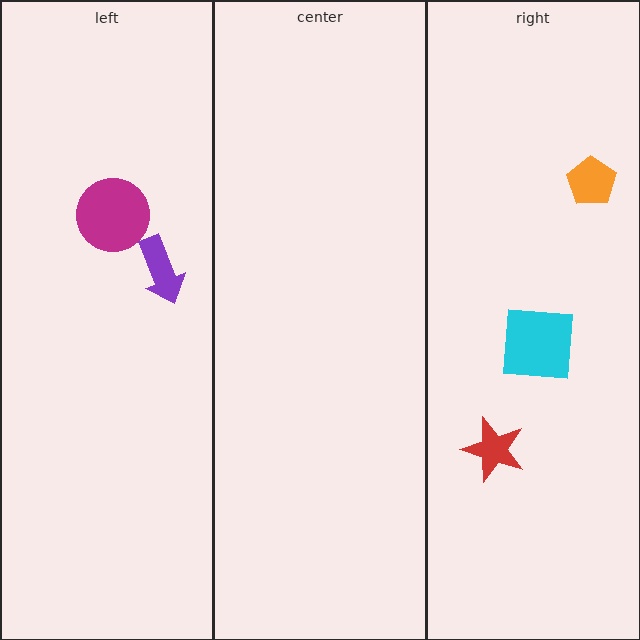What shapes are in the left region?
The magenta circle, the purple arrow.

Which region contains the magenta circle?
The left region.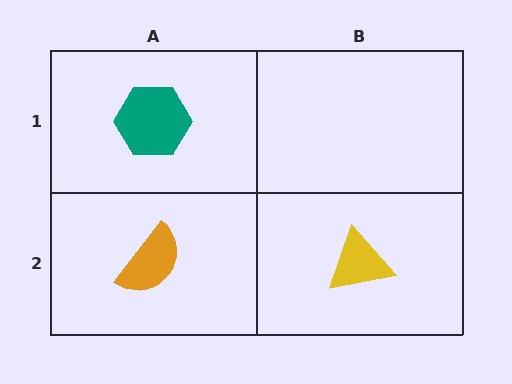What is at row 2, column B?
A yellow triangle.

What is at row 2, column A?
An orange semicircle.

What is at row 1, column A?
A teal hexagon.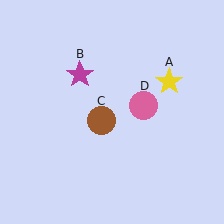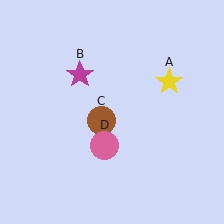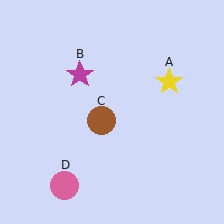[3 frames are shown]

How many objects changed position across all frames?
1 object changed position: pink circle (object D).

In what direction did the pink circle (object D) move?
The pink circle (object D) moved down and to the left.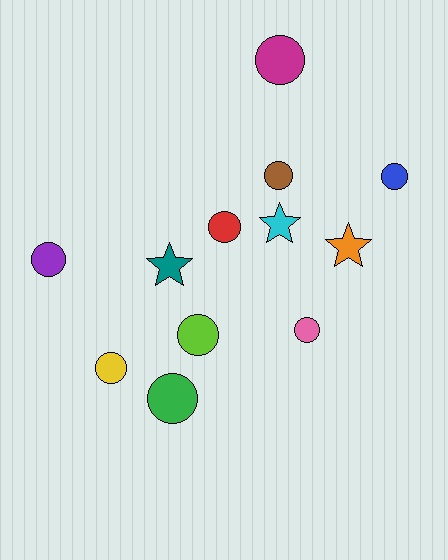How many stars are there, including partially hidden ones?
There are 3 stars.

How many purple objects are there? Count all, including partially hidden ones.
There is 1 purple object.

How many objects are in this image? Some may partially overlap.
There are 12 objects.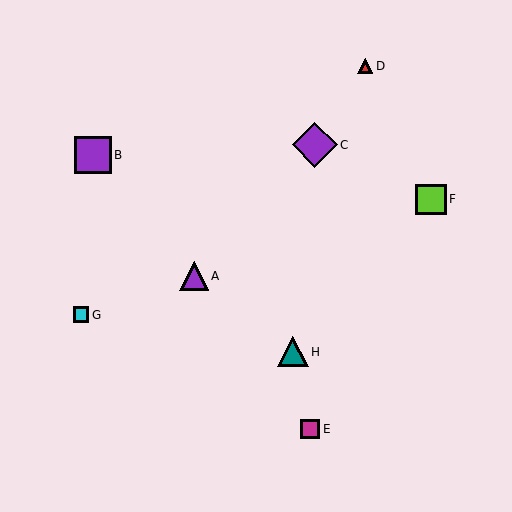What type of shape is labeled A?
Shape A is a purple triangle.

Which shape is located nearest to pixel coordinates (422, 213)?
The lime square (labeled F) at (431, 199) is nearest to that location.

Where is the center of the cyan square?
The center of the cyan square is at (81, 315).